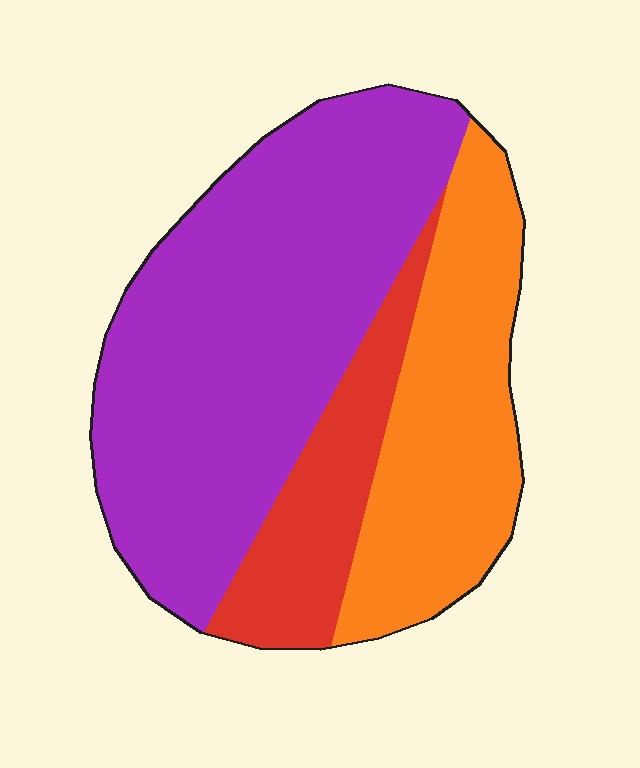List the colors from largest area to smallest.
From largest to smallest: purple, orange, red.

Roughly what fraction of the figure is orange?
Orange covers roughly 30% of the figure.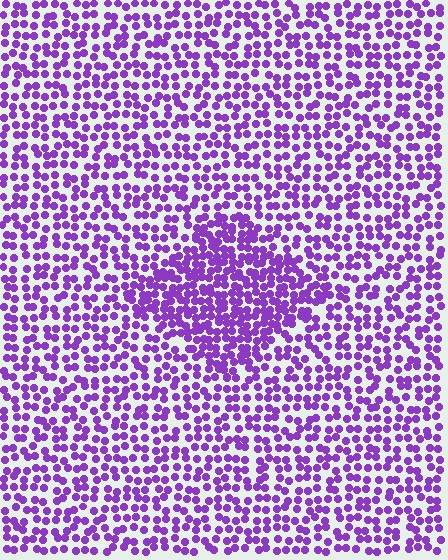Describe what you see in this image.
The image contains small purple elements arranged at two different densities. A diamond-shaped region is visible where the elements are more densely packed than the surrounding area.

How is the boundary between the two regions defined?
The boundary is defined by a change in element density (approximately 1.7x ratio). All elements are the same color, size, and shape.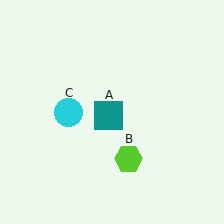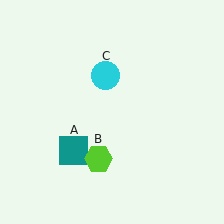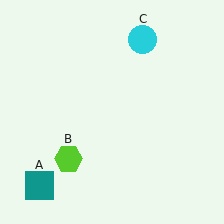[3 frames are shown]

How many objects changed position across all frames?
3 objects changed position: teal square (object A), lime hexagon (object B), cyan circle (object C).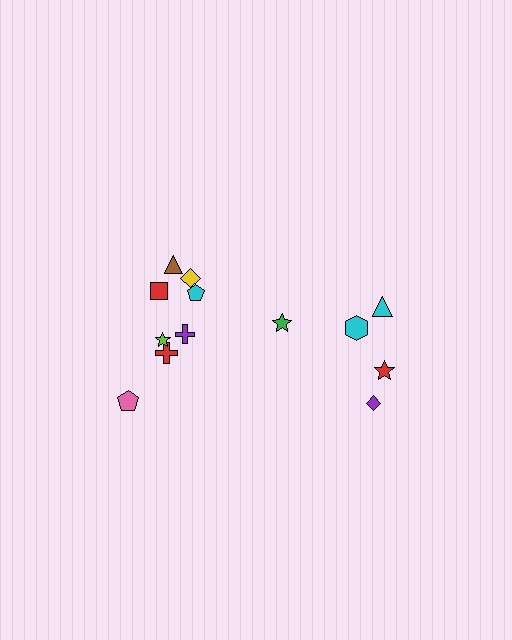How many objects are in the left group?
There are 8 objects.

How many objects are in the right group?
There are 5 objects.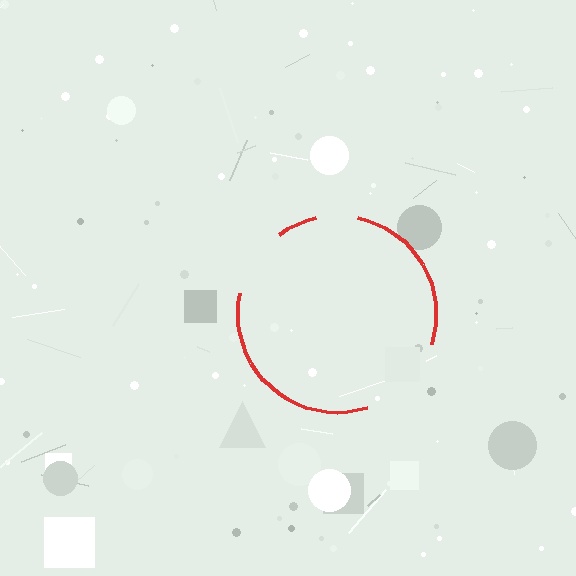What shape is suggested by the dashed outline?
The dashed outline suggests a circle.